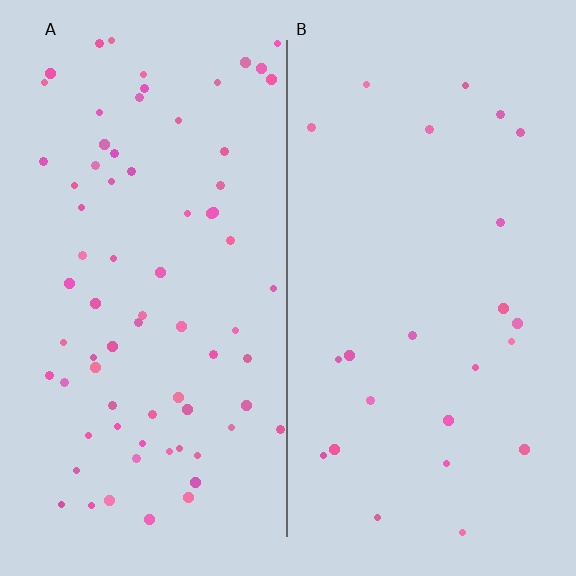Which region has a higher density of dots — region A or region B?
A (the left).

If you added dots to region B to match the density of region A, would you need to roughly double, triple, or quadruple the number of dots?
Approximately triple.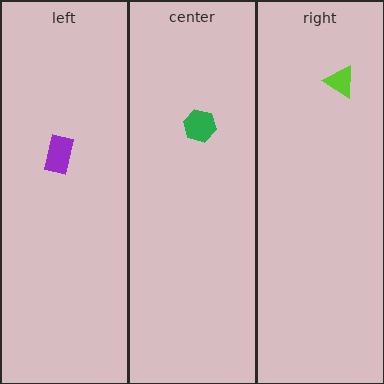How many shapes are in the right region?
1.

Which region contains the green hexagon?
The center region.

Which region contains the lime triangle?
The right region.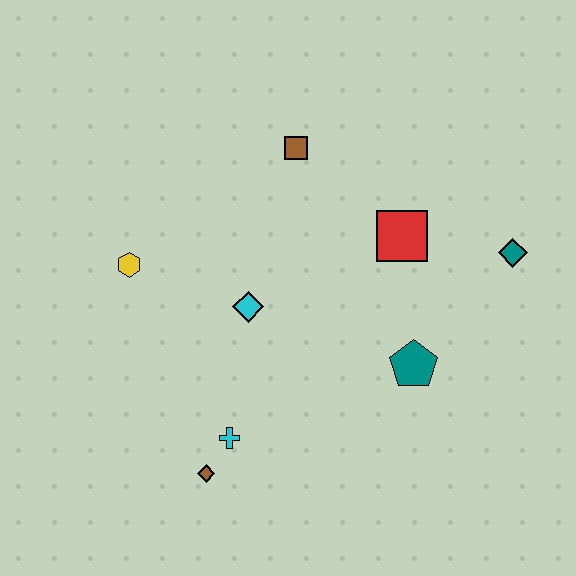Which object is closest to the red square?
The teal diamond is closest to the red square.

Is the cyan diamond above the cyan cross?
Yes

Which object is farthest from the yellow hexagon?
The teal diamond is farthest from the yellow hexagon.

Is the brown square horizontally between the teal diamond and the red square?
No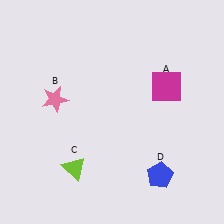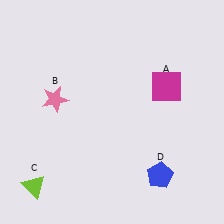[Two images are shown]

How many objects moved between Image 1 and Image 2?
1 object moved between the two images.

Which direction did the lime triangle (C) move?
The lime triangle (C) moved left.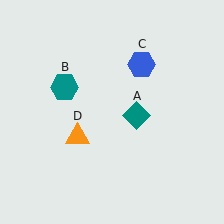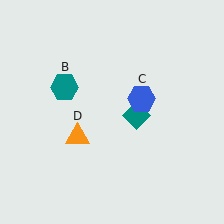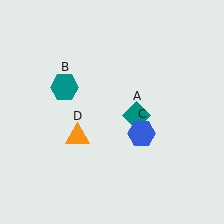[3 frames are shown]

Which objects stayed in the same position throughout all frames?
Teal diamond (object A) and teal hexagon (object B) and orange triangle (object D) remained stationary.